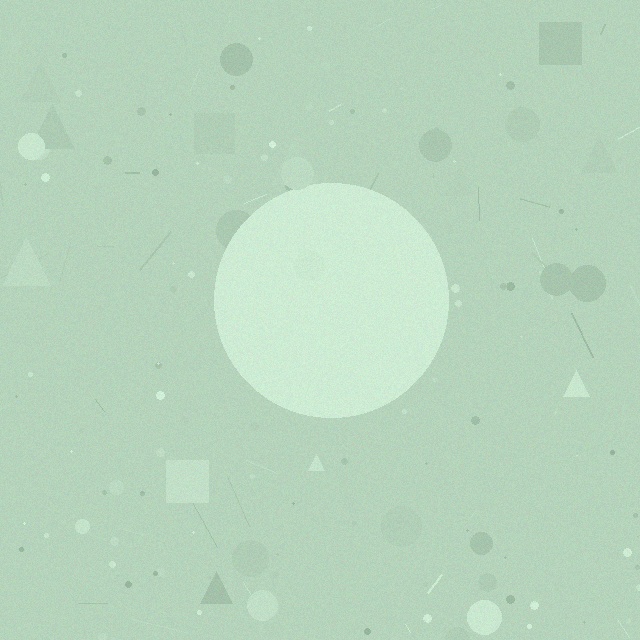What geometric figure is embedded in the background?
A circle is embedded in the background.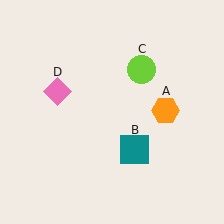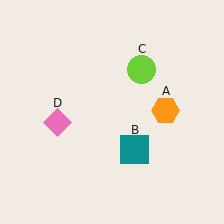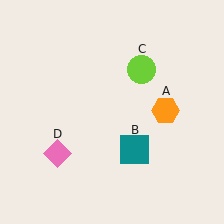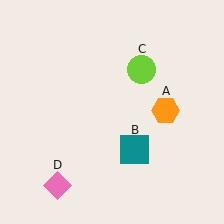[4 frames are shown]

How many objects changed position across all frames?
1 object changed position: pink diamond (object D).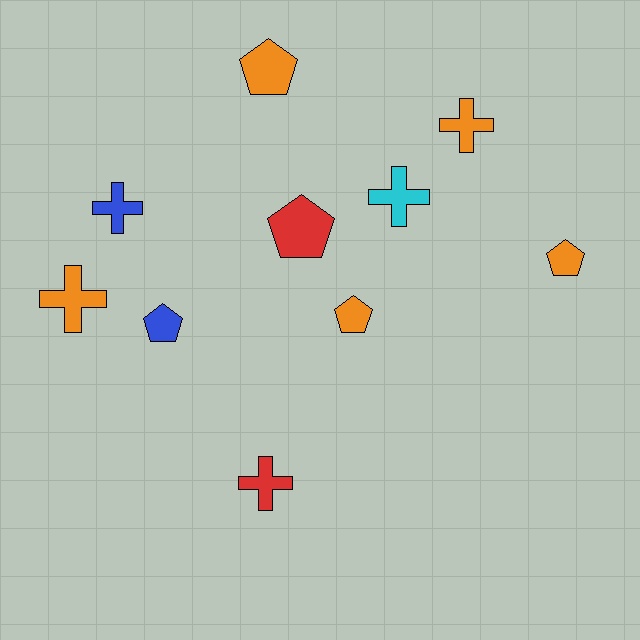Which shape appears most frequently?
Cross, with 5 objects.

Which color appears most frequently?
Orange, with 5 objects.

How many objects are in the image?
There are 10 objects.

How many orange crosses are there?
There are 2 orange crosses.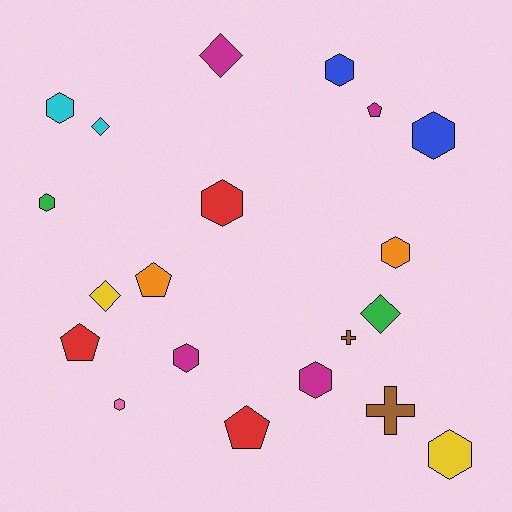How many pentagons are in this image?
There are 4 pentagons.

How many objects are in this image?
There are 20 objects.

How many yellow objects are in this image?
There are 2 yellow objects.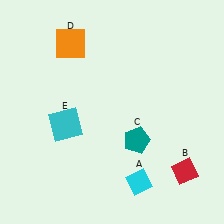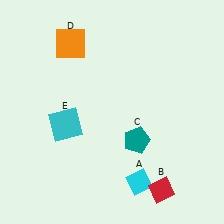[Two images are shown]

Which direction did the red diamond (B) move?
The red diamond (B) moved left.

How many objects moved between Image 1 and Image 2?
1 object moved between the two images.